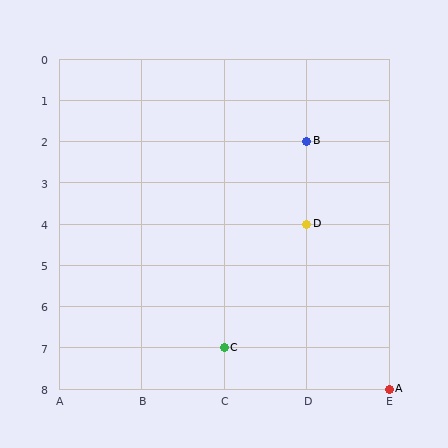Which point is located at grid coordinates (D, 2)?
Point B is at (D, 2).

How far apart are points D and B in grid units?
Points D and B are 2 rows apart.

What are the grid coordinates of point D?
Point D is at grid coordinates (D, 4).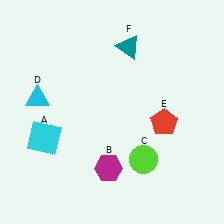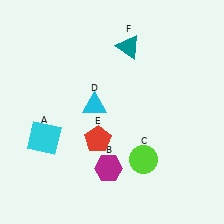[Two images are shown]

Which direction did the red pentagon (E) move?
The red pentagon (E) moved left.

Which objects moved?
The objects that moved are: the cyan triangle (D), the red pentagon (E).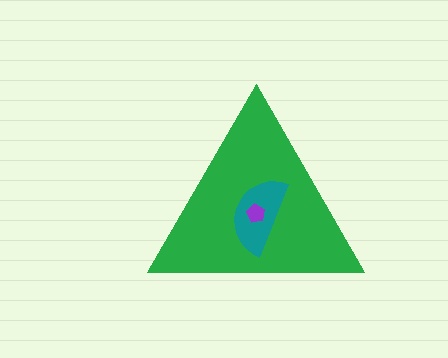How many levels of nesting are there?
3.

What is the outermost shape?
The green triangle.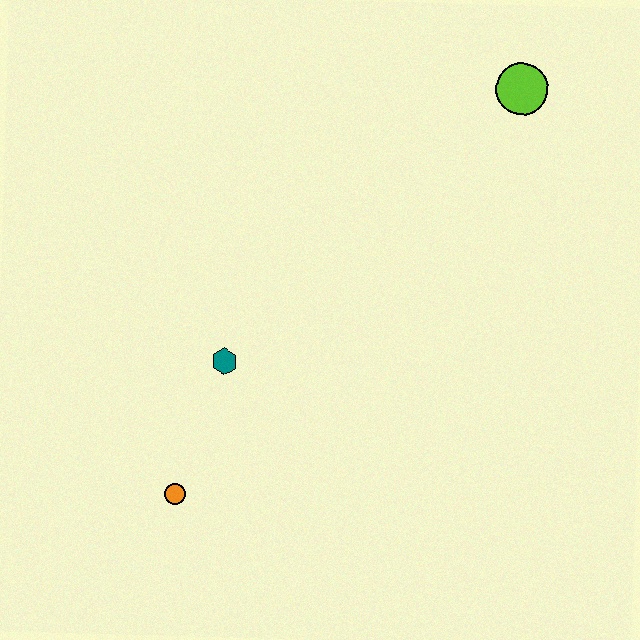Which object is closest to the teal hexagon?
The orange circle is closest to the teal hexagon.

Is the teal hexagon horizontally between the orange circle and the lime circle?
Yes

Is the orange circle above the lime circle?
No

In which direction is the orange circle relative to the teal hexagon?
The orange circle is below the teal hexagon.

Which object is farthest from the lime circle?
The orange circle is farthest from the lime circle.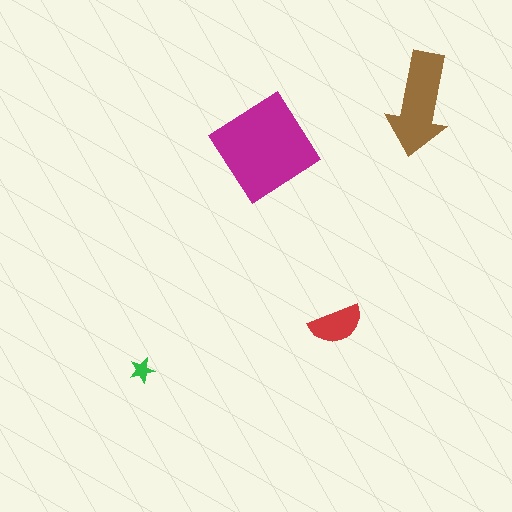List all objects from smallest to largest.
The green star, the red semicircle, the brown arrow, the magenta diamond.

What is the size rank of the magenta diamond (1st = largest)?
1st.